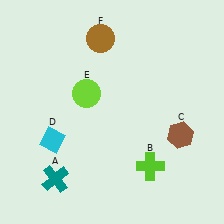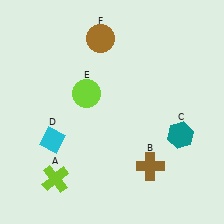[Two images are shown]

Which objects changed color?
A changed from teal to lime. B changed from lime to brown. C changed from brown to teal.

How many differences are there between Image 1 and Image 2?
There are 3 differences between the two images.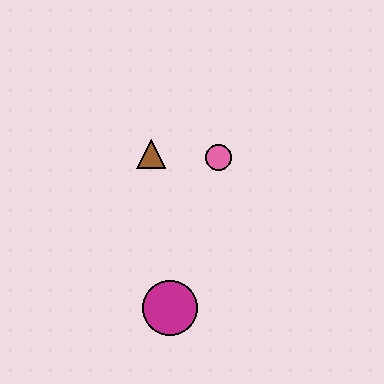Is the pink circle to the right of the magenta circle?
Yes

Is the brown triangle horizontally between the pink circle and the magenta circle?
No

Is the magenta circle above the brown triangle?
No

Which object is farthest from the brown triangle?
The magenta circle is farthest from the brown triangle.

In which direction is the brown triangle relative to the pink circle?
The brown triangle is to the left of the pink circle.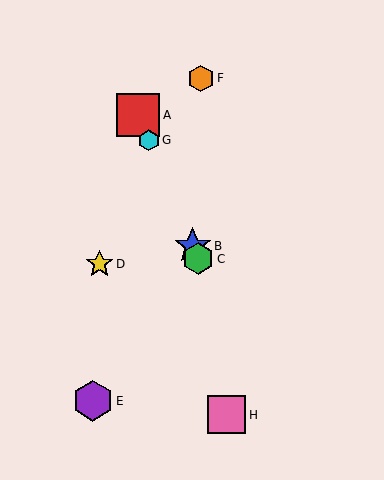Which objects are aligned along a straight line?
Objects A, B, C, G are aligned along a straight line.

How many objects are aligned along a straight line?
4 objects (A, B, C, G) are aligned along a straight line.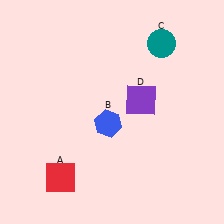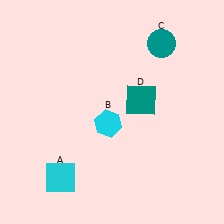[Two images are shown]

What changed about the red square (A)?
In Image 1, A is red. In Image 2, it changed to cyan.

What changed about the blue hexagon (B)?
In Image 1, B is blue. In Image 2, it changed to cyan.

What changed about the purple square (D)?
In Image 1, D is purple. In Image 2, it changed to teal.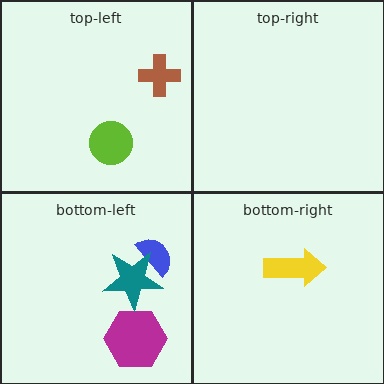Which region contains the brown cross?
The top-left region.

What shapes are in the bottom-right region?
The yellow arrow.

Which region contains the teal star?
The bottom-left region.